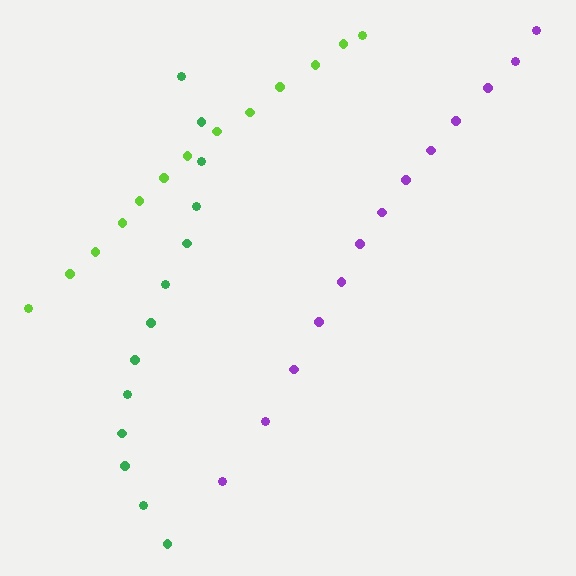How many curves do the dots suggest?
There are 3 distinct paths.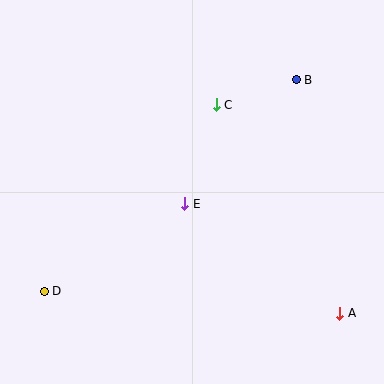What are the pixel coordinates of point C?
Point C is at (216, 105).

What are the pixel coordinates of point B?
Point B is at (296, 80).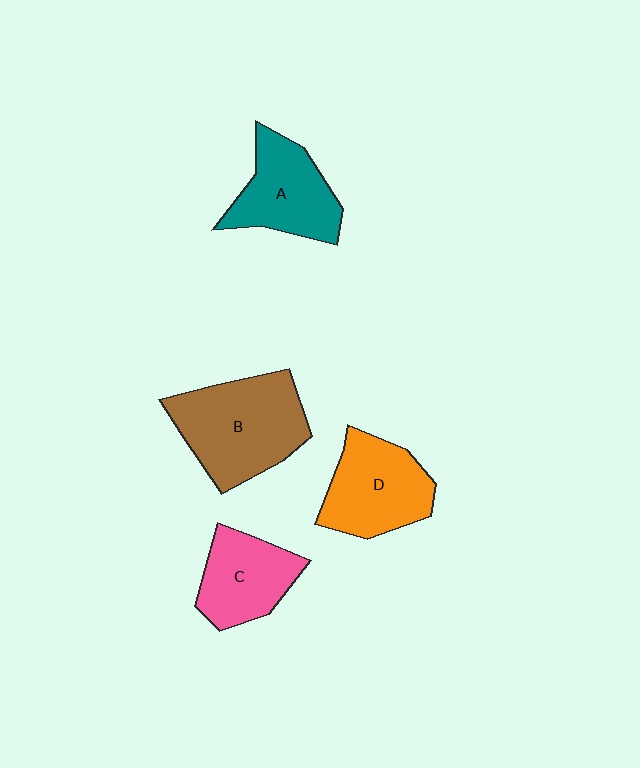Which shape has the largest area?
Shape B (brown).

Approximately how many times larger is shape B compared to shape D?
Approximately 1.3 times.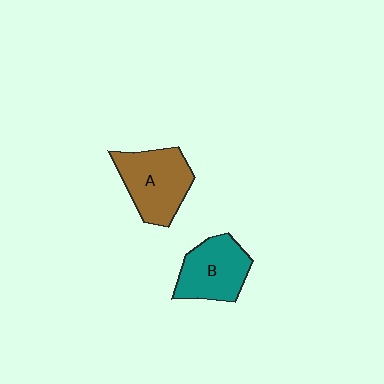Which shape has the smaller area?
Shape B (teal).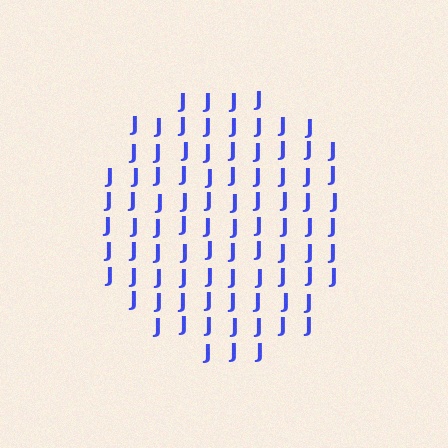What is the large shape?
The large shape is a circle.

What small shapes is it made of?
It is made of small letter J's.